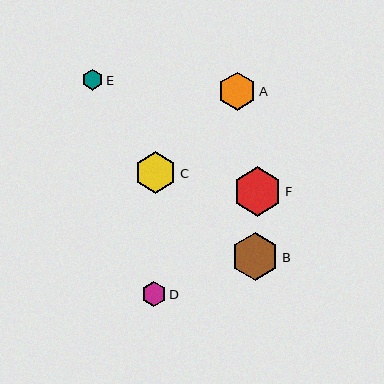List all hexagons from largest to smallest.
From largest to smallest: F, B, C, A, D, E.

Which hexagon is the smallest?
Hexagon E is the smallest with a size of approximately 21 pixels.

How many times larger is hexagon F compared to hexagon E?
Hexagon F is approximately 2.4 times the size of hexagon E.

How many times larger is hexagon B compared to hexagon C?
Hexagon B is approximately 1.1 times the size of hexagon C.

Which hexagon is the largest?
Hexagon F is the largest with a size of approximately 49 pixels.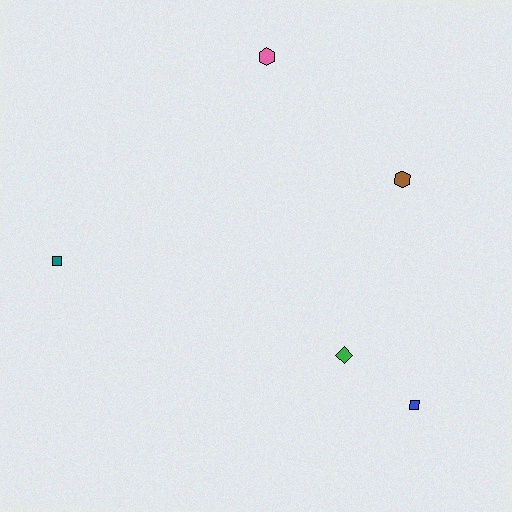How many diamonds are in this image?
There is 1 diamond.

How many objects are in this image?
There are 5 objects.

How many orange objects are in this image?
There are no orange objects.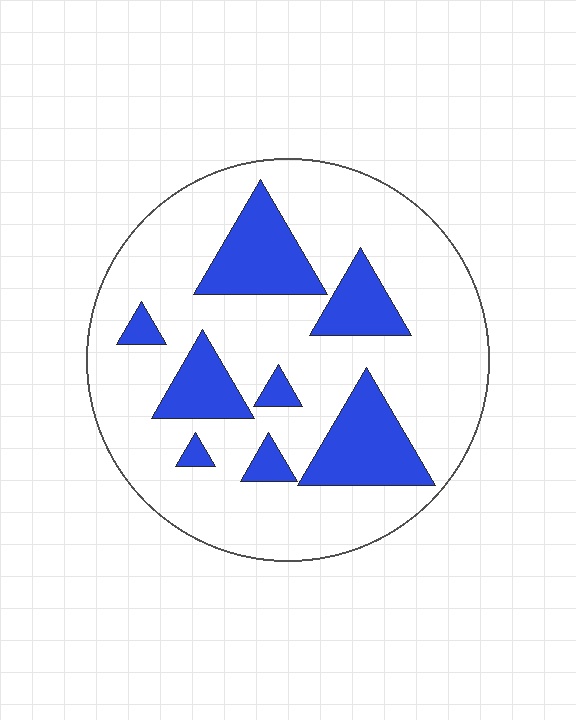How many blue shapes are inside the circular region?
8.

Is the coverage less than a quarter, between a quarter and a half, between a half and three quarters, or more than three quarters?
Less than a quarter.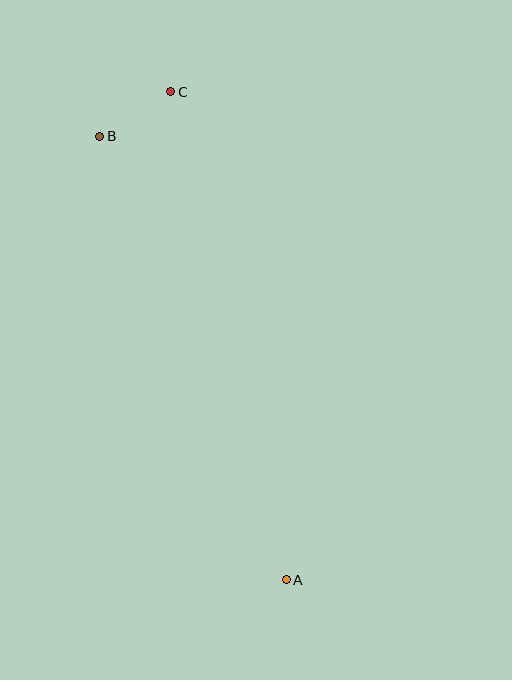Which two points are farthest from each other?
Points A and C are farthest from each other.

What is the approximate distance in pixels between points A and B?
The distance between A and B is approximately 481 pixels.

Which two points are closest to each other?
Points B and C are closest to each other.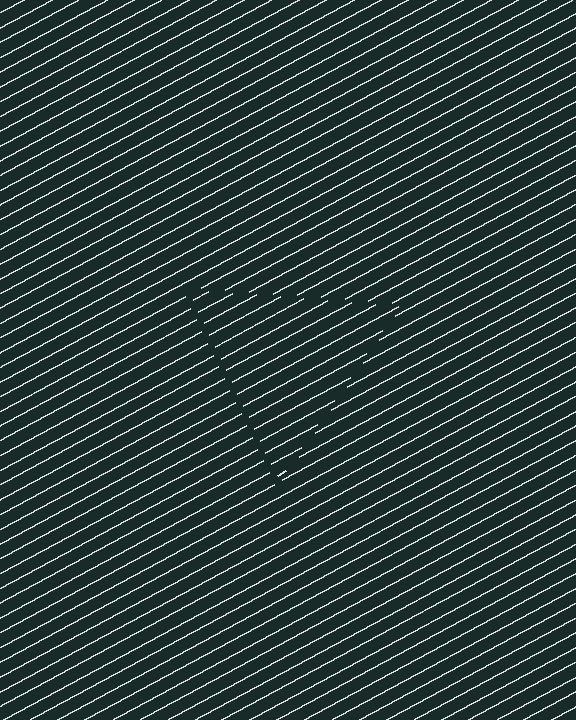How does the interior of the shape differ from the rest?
The interior of the shape contains the same grating, shifted by half a period — the contour is defined by the phase discontinuity where line-ends from the inner and outer gratings abut.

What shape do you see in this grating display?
An illusory triangle. The interior of the shape contains the same grating, shifted by half a period — the contour is defined by the phase discontinuity where line-ends from the inner and outer gratings abut.